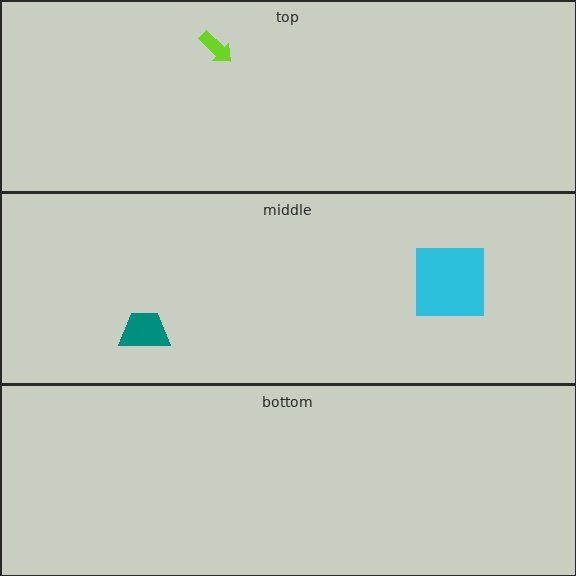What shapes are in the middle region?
The cyan square, the teal trapezoid.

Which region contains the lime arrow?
The top region.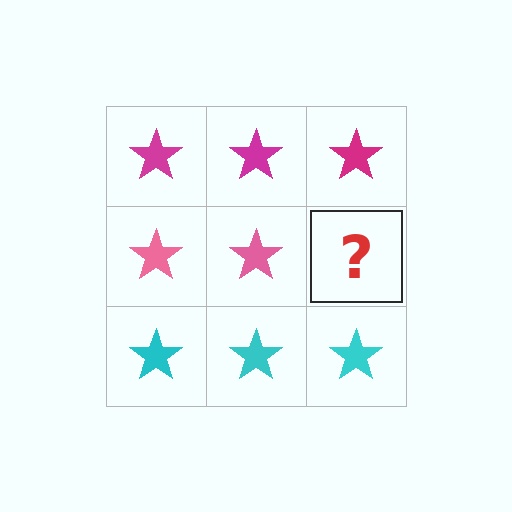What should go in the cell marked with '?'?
The missing cell should contain a pink star.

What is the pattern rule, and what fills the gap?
The rule is that each row has a consistent color. The gap should be filled with a pink star.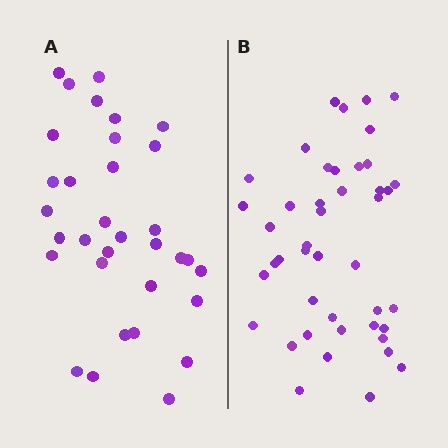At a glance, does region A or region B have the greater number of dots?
Region B (the right region) has more dots.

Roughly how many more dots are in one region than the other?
Region B has roughly 12 or so more dots than region A.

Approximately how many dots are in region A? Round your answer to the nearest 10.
About 30 dots. (The exact count is 33, which rounds to 30.)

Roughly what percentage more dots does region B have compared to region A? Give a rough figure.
About 35% more.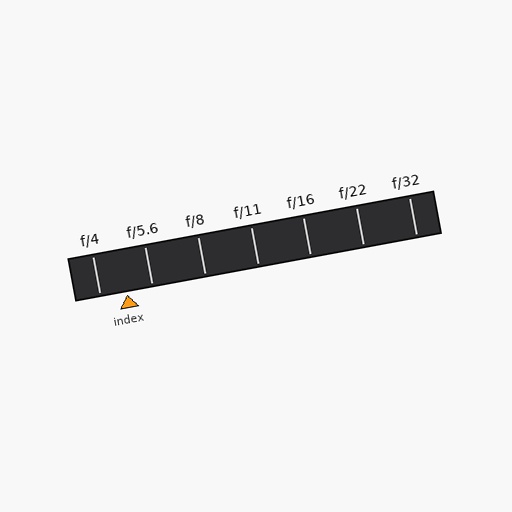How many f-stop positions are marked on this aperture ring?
There are 7 f-stop positions marked.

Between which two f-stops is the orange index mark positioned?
The index mark is between f/4 and f/5.6.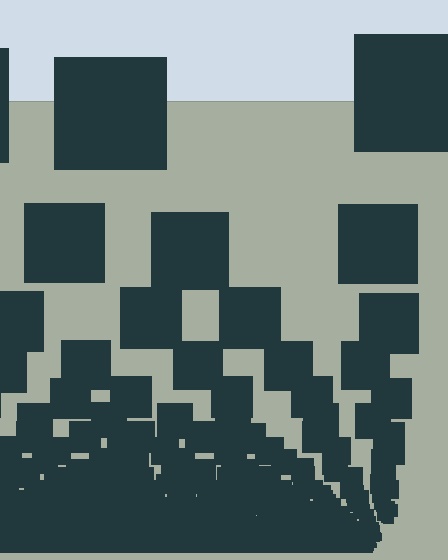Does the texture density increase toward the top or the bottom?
Density increases toward the bottom.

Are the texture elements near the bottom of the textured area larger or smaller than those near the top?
Smaller. The gradient is inverted — elements near the bottom are smaller and denser.